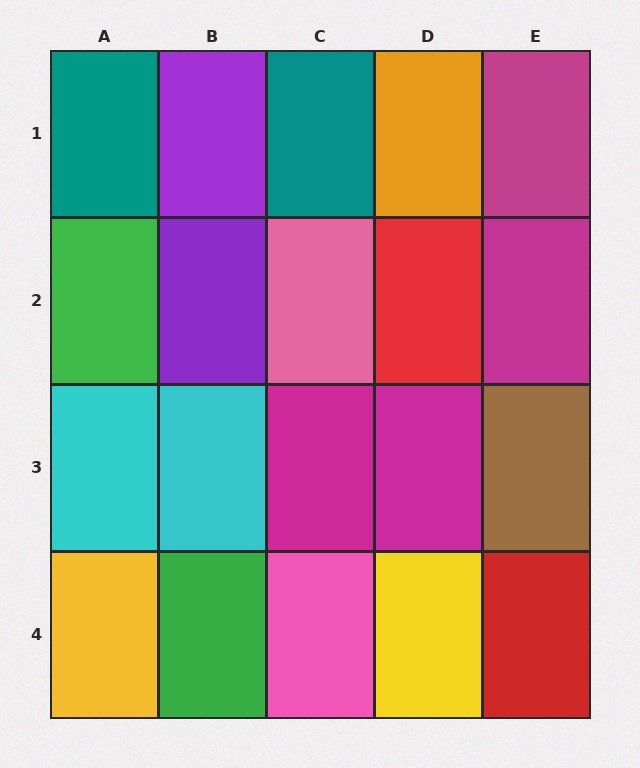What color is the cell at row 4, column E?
Red.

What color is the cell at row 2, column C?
Pink.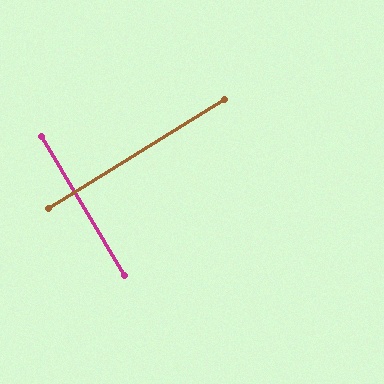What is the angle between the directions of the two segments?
Approximately 89 degrees.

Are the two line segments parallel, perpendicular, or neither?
Perpendicular — they meet at approximately 89°.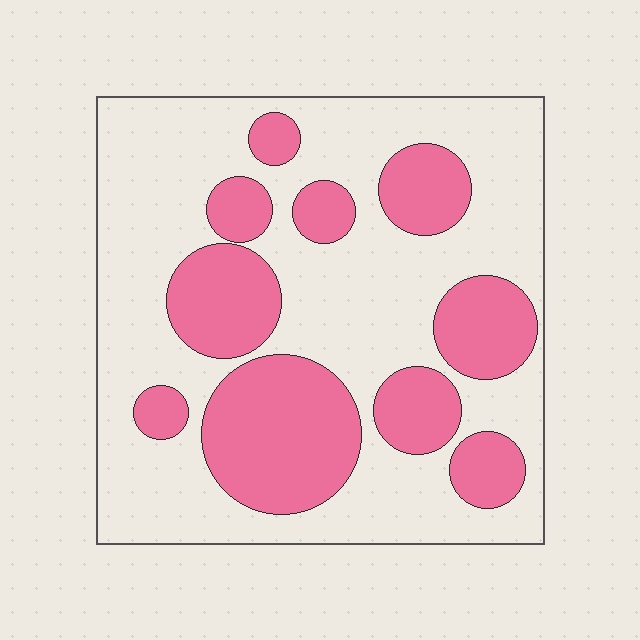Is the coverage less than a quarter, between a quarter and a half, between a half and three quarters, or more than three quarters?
Between a quarter and a half.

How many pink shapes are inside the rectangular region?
10.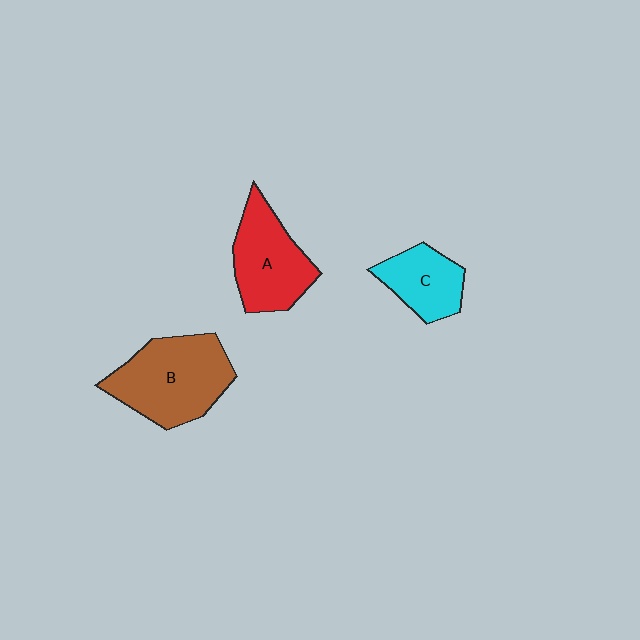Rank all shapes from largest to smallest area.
From largest to smallest: B (brown), A (red), C (cyan).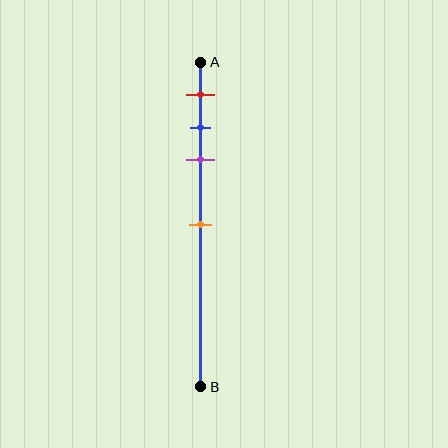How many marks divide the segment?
There are 4 marks dividing the segment.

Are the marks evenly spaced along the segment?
No, the marks are not evenly spaced.